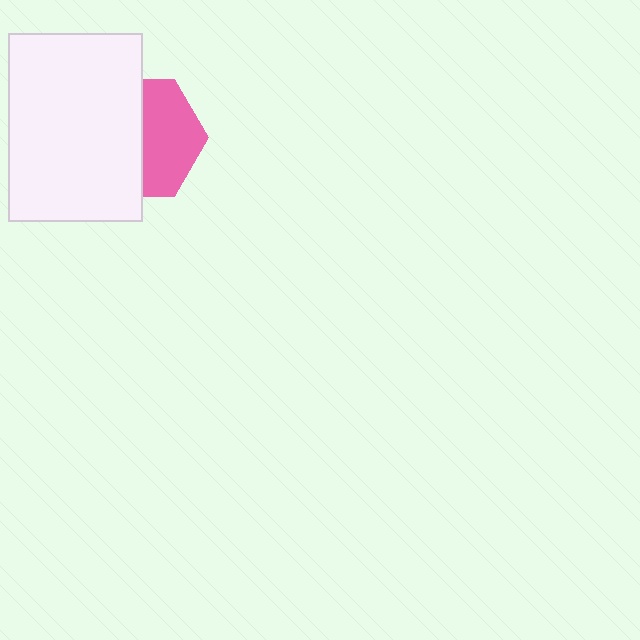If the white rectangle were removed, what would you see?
You would see the complete pink hexagon.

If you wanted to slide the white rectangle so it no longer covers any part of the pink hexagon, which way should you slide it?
Slide it left — that is the most direct way to separate the two shapes.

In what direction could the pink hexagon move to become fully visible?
The pink hexagon could move right. That would shift it out from behind the white rectangle entirely.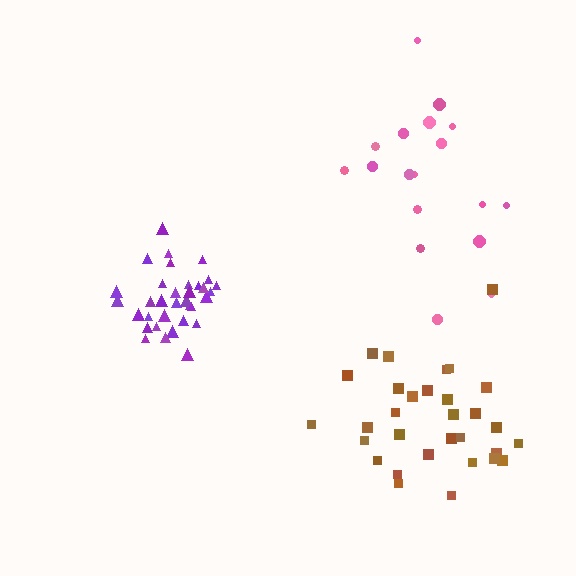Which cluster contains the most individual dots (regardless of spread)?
Purple (34).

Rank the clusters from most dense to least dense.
purple, brown, pink.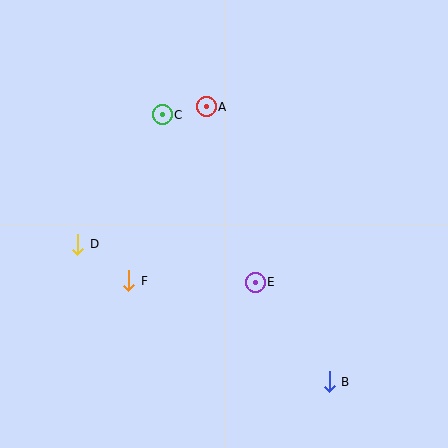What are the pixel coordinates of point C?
Point C is at (162, 115).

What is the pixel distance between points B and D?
The distance between B and D is 287 pixels.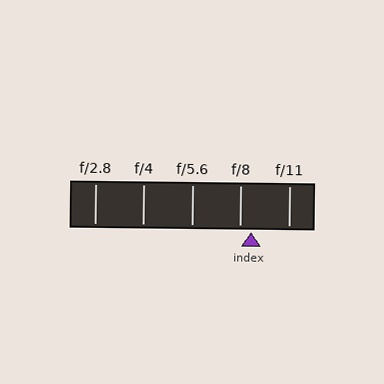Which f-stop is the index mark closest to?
The index mark is closest to f/8.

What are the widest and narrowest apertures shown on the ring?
The widest aperture shown is f/2.8 and the narrowest is f/11.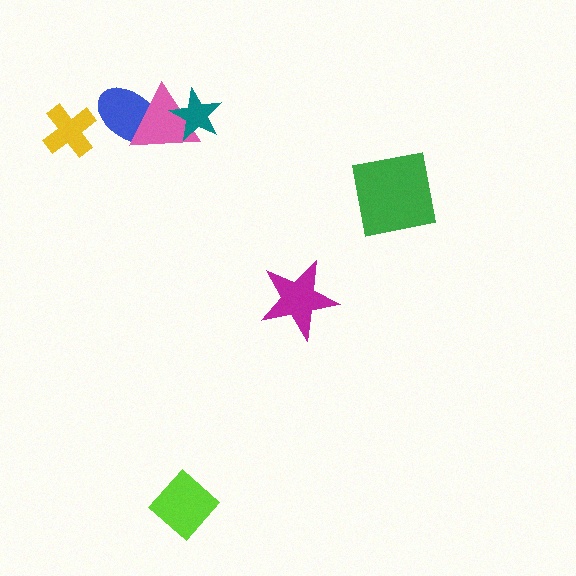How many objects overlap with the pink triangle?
2 objects overlap with the pink triangle.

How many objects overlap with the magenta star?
0 objects overlap with the magenta star.